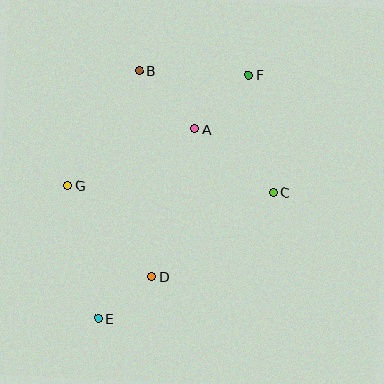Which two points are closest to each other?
Points D and E are closest to each other.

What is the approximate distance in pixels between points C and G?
The distance between C and G is approximately 205 pixels.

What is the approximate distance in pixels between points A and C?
The distance between A and C is approximately 101 pixels.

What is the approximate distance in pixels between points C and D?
The distance between C and D is approximately 148 pixels.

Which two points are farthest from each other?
Points E and F are farthest from each other.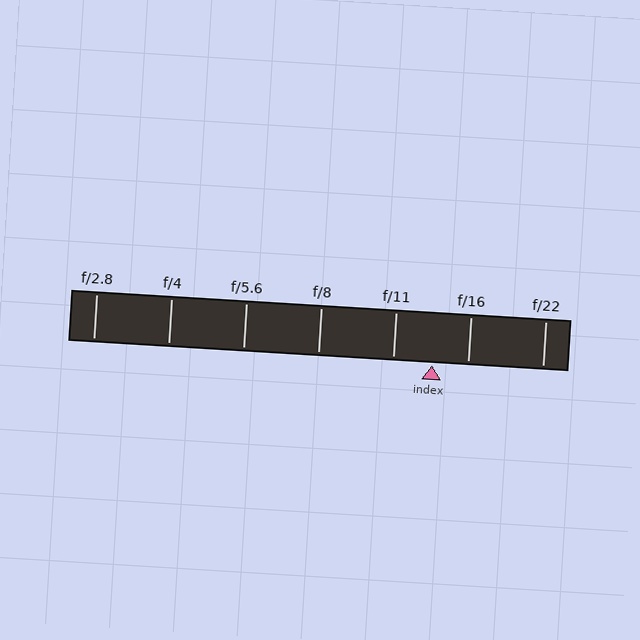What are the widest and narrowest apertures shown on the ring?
The widest aperture shown is f/2.8 and the narrowest is f/22.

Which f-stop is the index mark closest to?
The index mark is closest to f/16.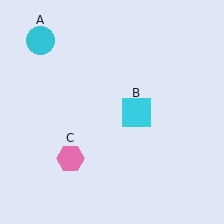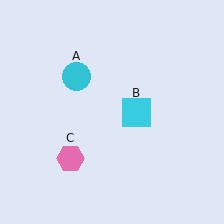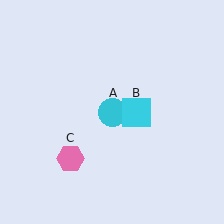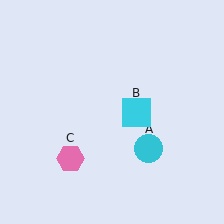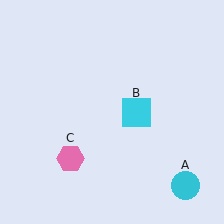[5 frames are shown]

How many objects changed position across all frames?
1 object changed position: cyan circle (object A).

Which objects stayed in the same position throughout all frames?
Cyan square (object B) and pink hexagon (object C) remained stationary.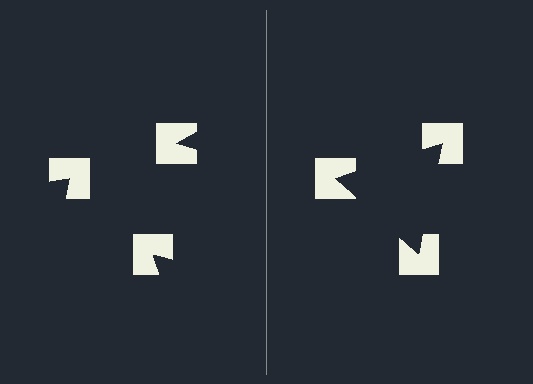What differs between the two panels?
The notched squares are positioned identically on both sides; only the wedge orientations differ. On the right they align to a triangle; on the left they are misaligned.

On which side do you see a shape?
An illusory triangle appears on the right side. On the left side the wedge cuts are rotated, so no coherent shape forms.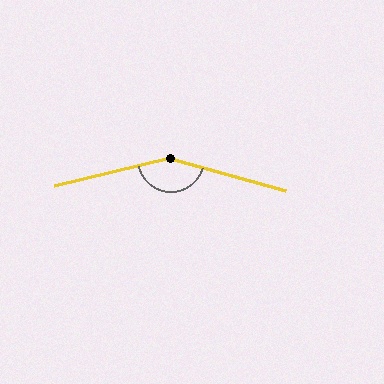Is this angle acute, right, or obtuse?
It is obtuse.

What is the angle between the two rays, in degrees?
Approximately 151 degrees.